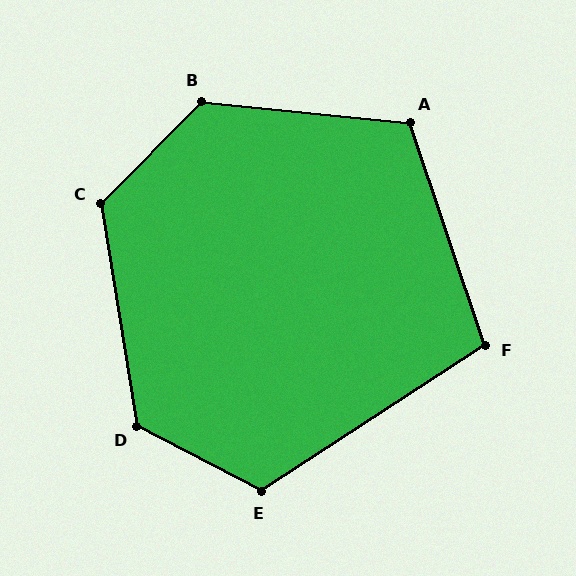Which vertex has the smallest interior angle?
F, at approximately 105 degrees.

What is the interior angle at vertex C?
Approximately 126 degrees (obtuse).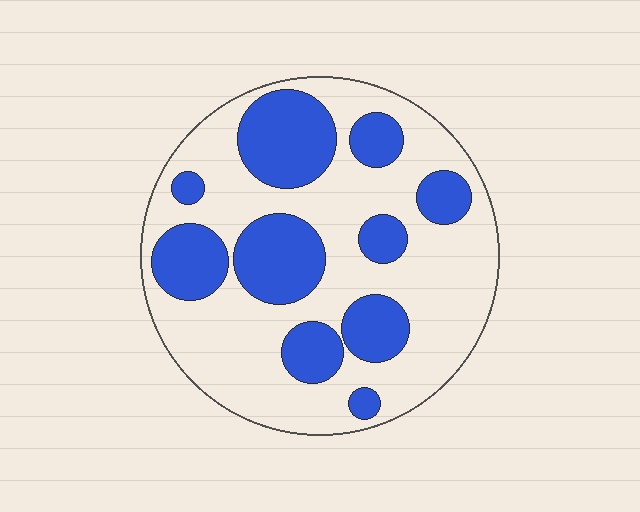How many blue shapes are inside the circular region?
10.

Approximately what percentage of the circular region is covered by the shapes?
Approximately 35%.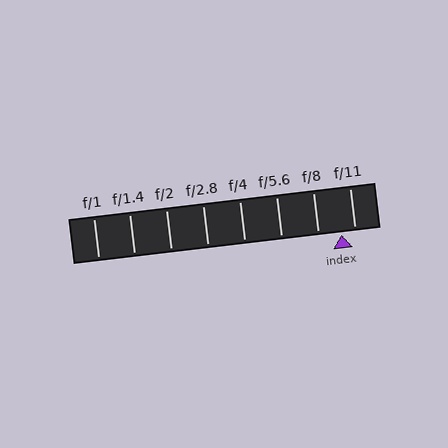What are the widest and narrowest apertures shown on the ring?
The widest aperture shown is f/1 and the narrowest is f/11.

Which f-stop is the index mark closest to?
The index mark is closest to f/11.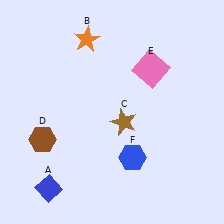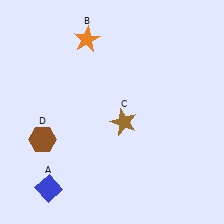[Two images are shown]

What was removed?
The blue hexagon (F), the pink square (E) were removed in Image 2.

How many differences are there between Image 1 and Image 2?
There are 2 differences between the two images.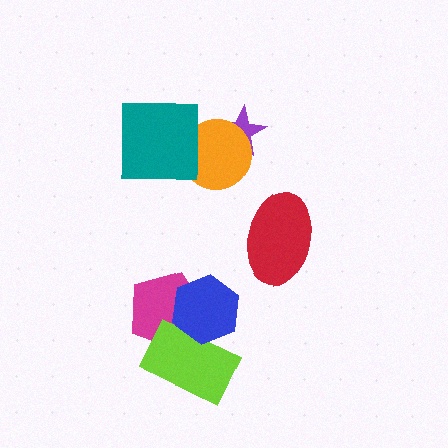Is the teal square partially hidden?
No, no other shape covers it.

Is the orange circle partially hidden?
Yes, it is partially covered by another shape.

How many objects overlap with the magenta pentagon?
2 objects overlap with the magenta pentagon.